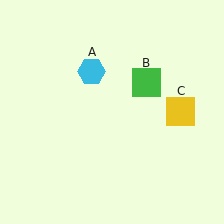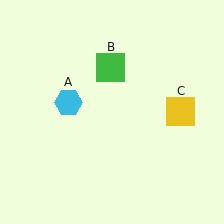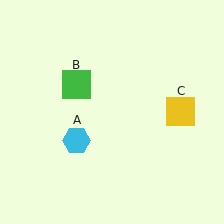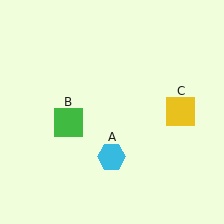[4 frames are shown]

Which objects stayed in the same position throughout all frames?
Yellow square (object C) remained stationary.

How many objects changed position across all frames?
2 objects changed position: cyan hexagon (object A), green square (object B).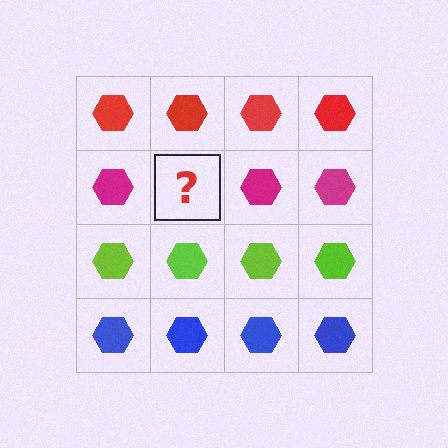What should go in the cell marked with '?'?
The missing cell should contain a magenta hexagon.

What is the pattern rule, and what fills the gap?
The rule is that each row has a consistent color. The gap should be filled with a magenta hexagon.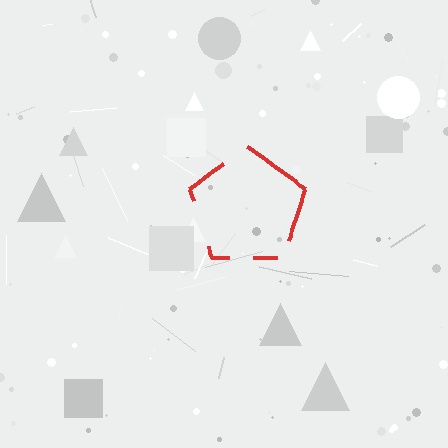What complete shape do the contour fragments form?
The contour fragments form a pentagon.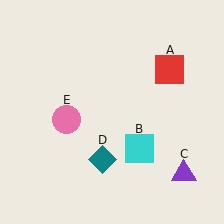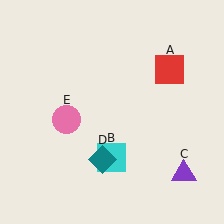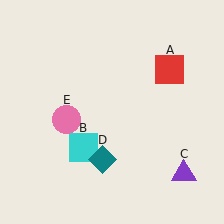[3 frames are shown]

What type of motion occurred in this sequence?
The cyan square (object B) rotated clockwise around the center of the scene.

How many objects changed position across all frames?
1 object changed position: cyan square (object B).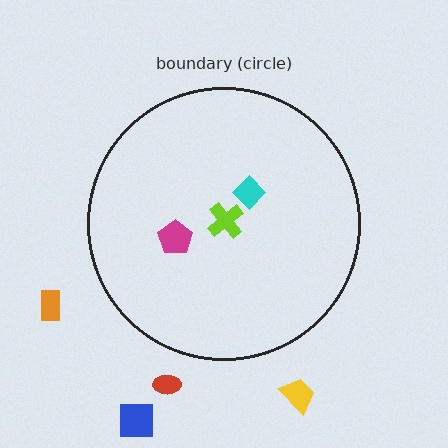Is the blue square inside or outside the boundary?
Outside.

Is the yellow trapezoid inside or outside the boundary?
Outside.